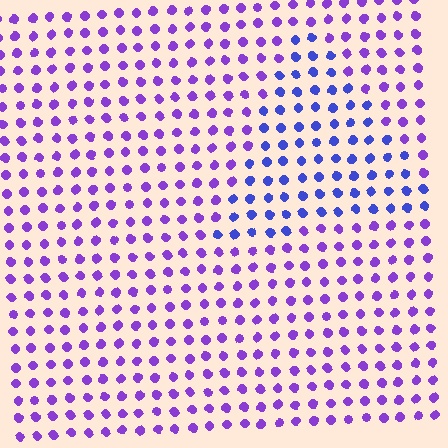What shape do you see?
I see a triangle.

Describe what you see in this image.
The image is filled with small purple elements in a uniform arrangement. A triangle-shaped region is visible where the elements are tinted to a slightly different hue, forming a subtle color boundary.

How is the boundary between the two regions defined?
The boundary is defined purely by a slight shift in hue (about 36 degrees). Spacing, size, and orientation are identical on both sides.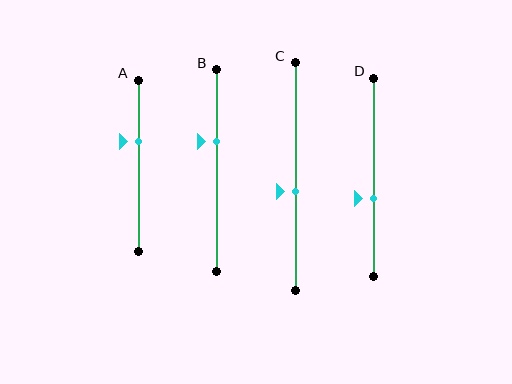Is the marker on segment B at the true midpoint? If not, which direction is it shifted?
No, the marker on segment B is shifted upward by about 15% of the segment length.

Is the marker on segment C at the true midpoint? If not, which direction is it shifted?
No, the marker on segment C is shifted downward by about 6% of the segment length.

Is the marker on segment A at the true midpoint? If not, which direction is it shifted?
No, the marker on segment A is shifted upward by about 14% of the segment length.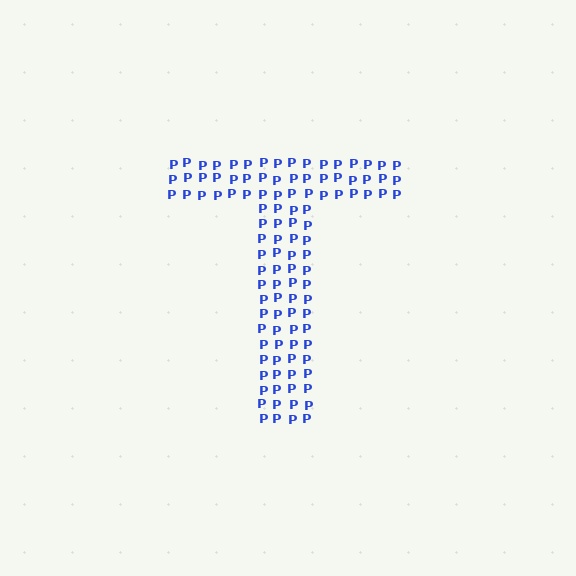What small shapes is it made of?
It is made of small letter P's.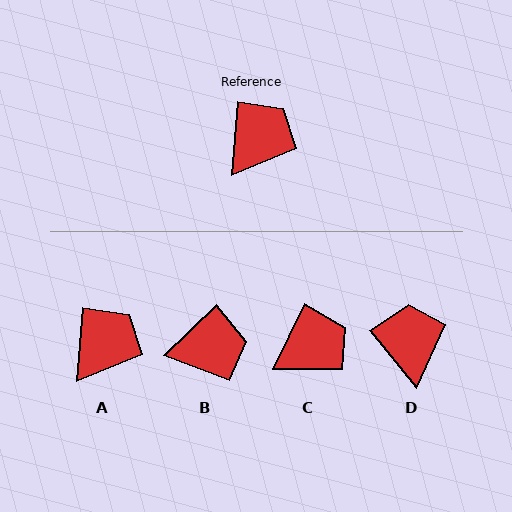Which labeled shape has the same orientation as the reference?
A.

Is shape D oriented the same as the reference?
No, it is off by about 43 degrees.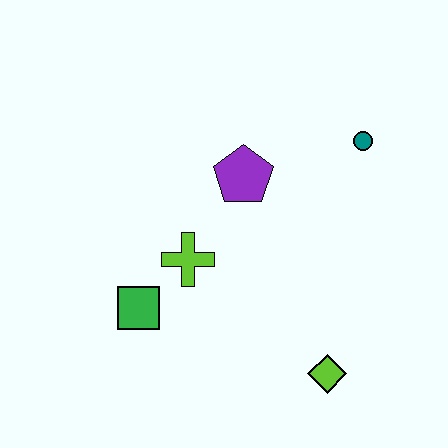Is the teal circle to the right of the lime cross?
Yes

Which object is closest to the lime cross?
The green square is closest to the lime cross.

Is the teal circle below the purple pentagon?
No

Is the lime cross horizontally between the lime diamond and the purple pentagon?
No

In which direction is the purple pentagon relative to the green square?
The purple pentagon is above the green square.